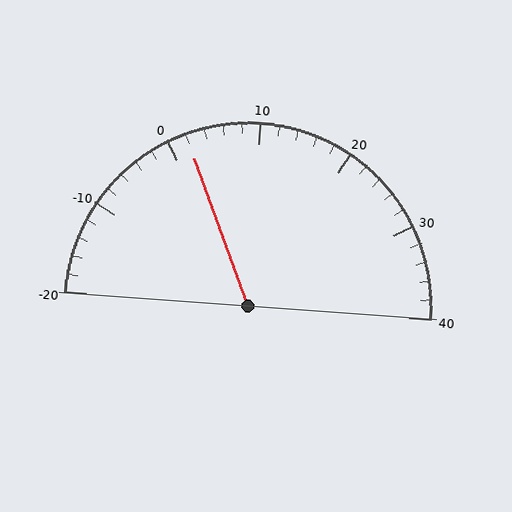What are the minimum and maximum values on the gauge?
The gauge ranges from -20 to 40.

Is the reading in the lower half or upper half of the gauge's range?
The reading is in the lower half of the range (-20 to 40).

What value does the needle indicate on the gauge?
The needle indicates approximately 2.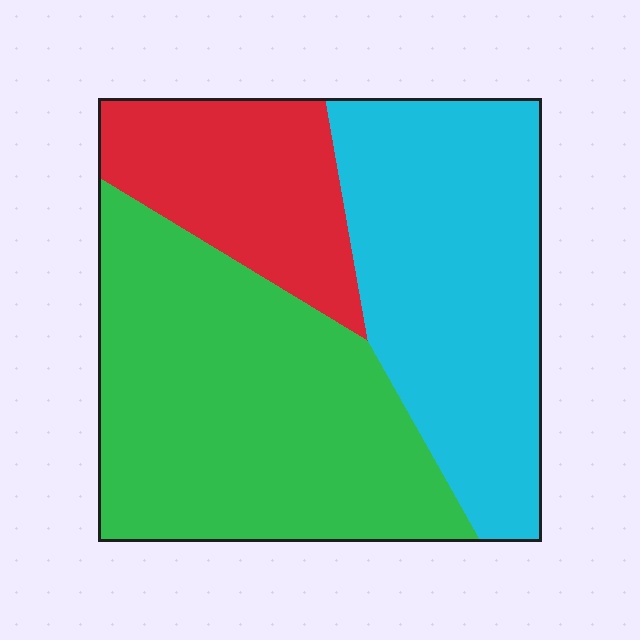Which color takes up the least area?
Red, at roughly 20%.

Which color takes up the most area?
Green, at roughly 45%.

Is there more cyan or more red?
Cyan.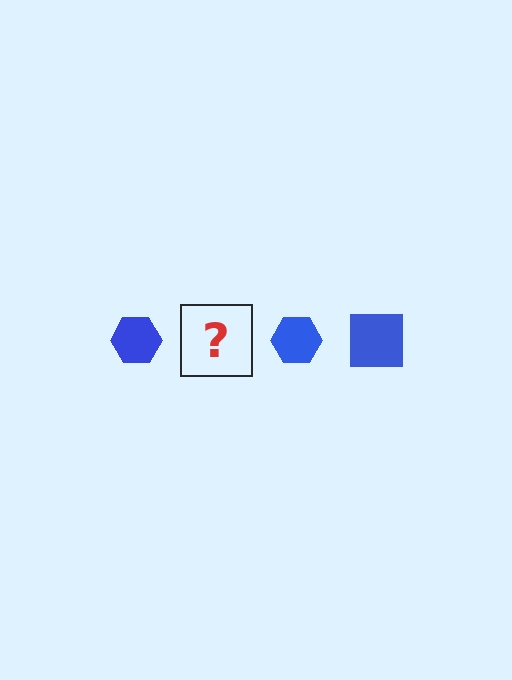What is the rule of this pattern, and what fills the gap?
The rule is that the pattern cycles through hexagon, square shapes in blue. The gap should be filled with a blue square.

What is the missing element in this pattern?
The missing element is a blue square.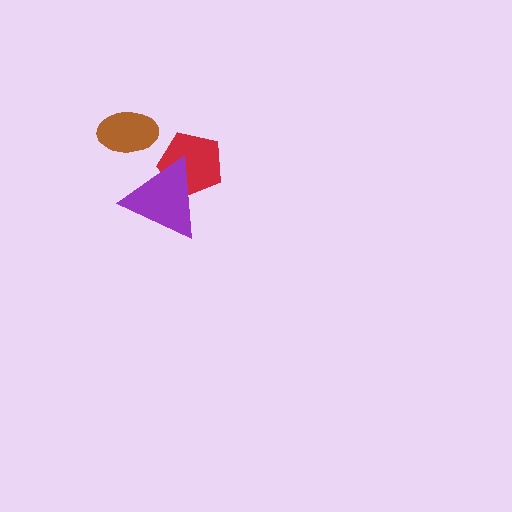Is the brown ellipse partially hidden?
No, no other shape covers it.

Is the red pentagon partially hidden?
Yes, it is partially covered by another shape.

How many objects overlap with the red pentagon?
1 object overlaps with the red pentagon.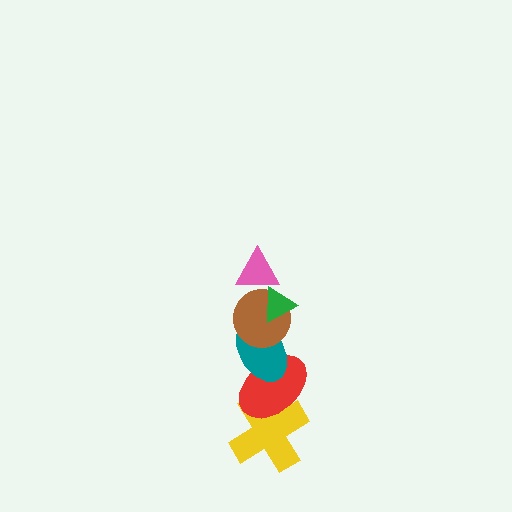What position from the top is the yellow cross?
The yellow cross is 6th from the top.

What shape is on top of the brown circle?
The pink triangle is on top of the brown circle.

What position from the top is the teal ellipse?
The teal ellipse is 4th from the top.